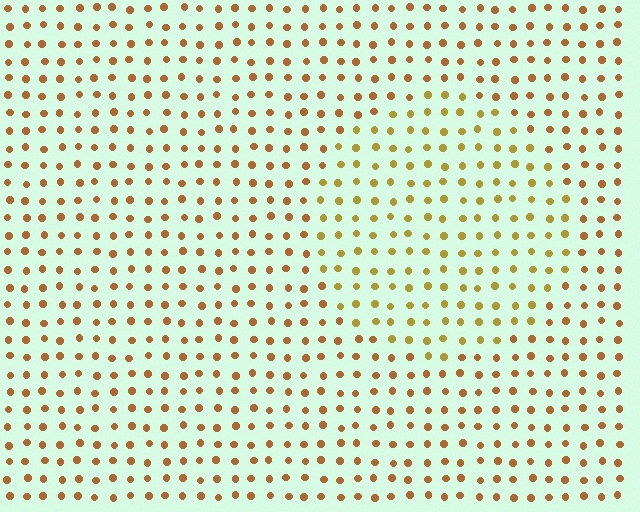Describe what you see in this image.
The image is filled with small brown elements in a uniform arrangement. A circle-shaped region is visible where the elements are tinted to a slightly different hue, forming a subtle color boundary.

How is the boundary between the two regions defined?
The boundary is defined purely by a slight shift in hue (about 25 degrees). Spacing, size, and orientation are identical on both sides.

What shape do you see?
I see a circle.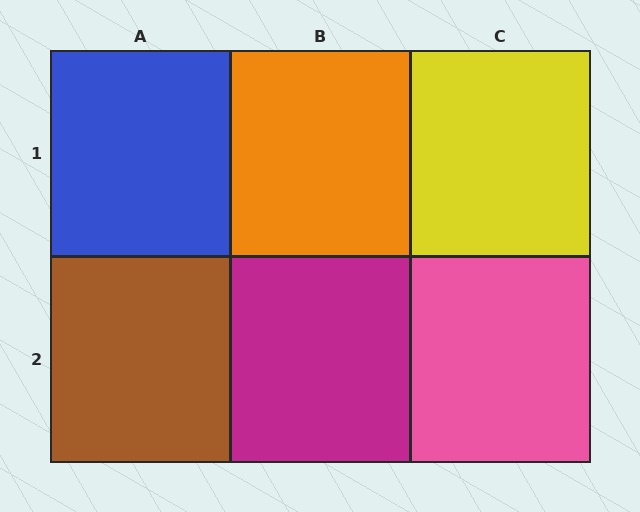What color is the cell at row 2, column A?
Brown.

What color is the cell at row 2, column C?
Pink.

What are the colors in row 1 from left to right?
Blue, orange, yellow.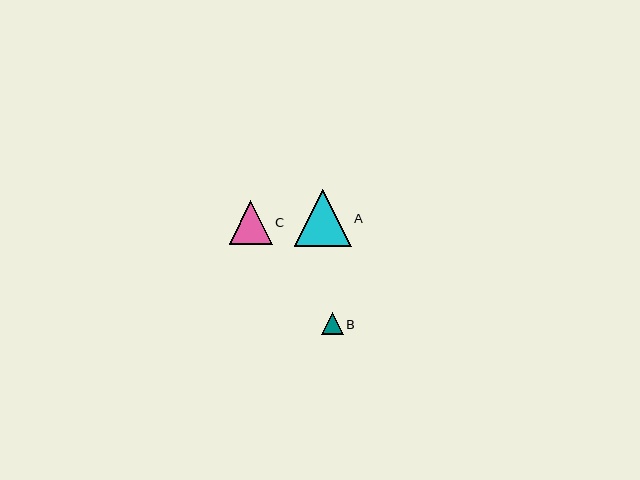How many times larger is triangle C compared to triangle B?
Triangle C is approximately 1.9 times the size of triangle B.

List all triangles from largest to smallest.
From largest to smallest: A, C, B.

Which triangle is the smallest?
Triangle B is the smallest with a size of approximately 22 pixels.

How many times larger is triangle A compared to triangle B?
Triangle A is approximately 2.6 times the size of triangle B.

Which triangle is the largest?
Triangle A is the largest with a size of approximately 57 pixels.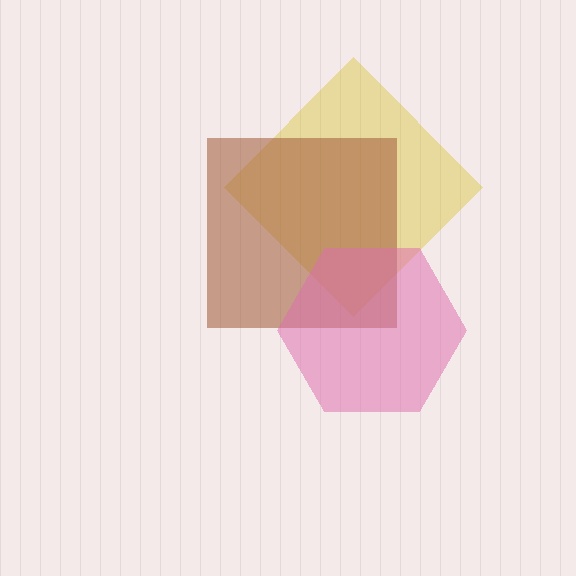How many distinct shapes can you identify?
There are 3 distinct shapes: a yellow diamond, a brown square, a pink hexagon.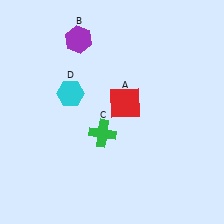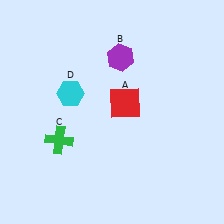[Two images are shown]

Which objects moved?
The objects that moved are: the purple hexagon (B), the green cross (C).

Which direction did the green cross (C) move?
The green cross (C) moved left.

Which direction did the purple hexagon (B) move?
The purple hexagon (B) moved right.